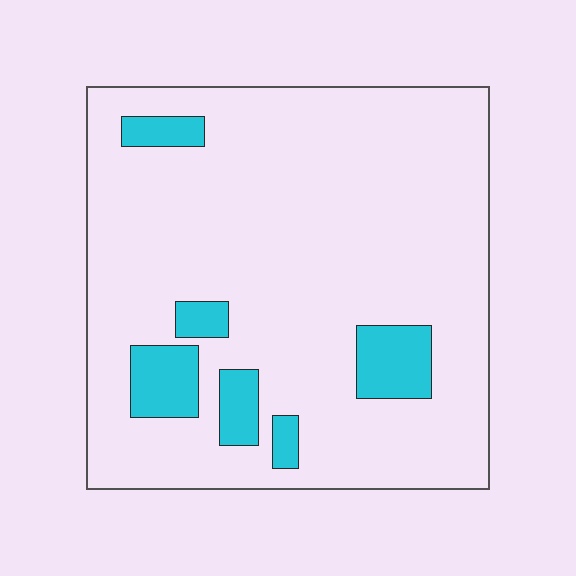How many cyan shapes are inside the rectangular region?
6.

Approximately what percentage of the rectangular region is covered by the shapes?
Approximately 10%.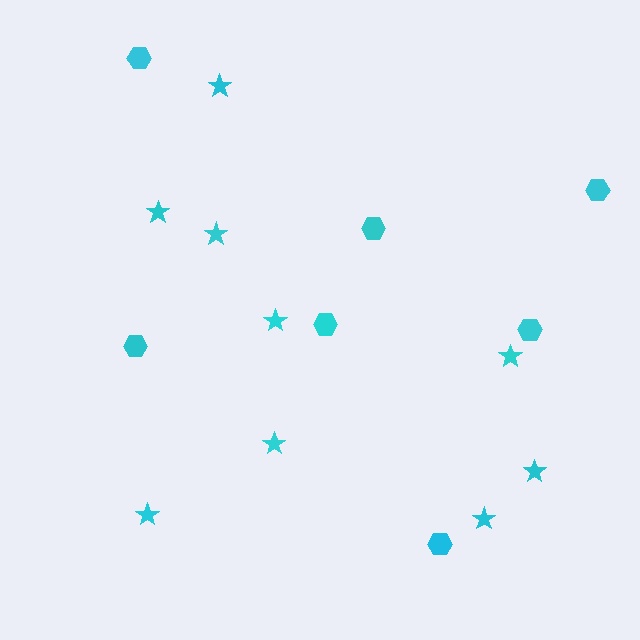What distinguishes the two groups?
There are 2 groups: one group of hexagons (7) and one group of stars (9).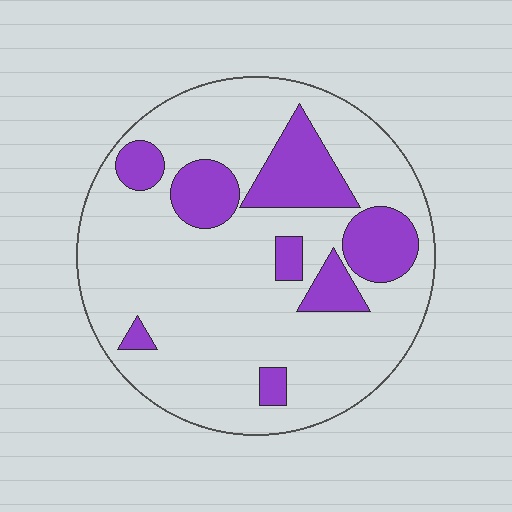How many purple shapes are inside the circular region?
8.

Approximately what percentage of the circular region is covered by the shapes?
Approximately 20%.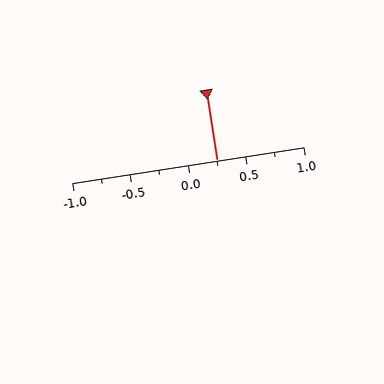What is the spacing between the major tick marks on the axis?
The major ticks are spaced 0.5 apart.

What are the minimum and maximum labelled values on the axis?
The axis runs from -1.0 to 1.0.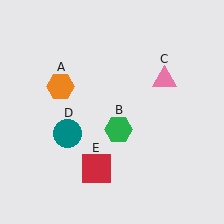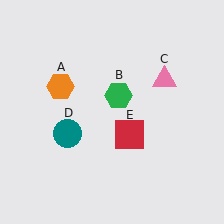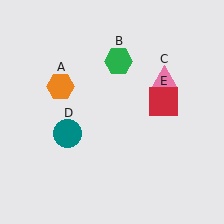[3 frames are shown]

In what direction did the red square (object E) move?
The red square (object E) moved up and to the right.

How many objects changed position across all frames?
2 objects changed position: green hexagon (object B), red square (object E).